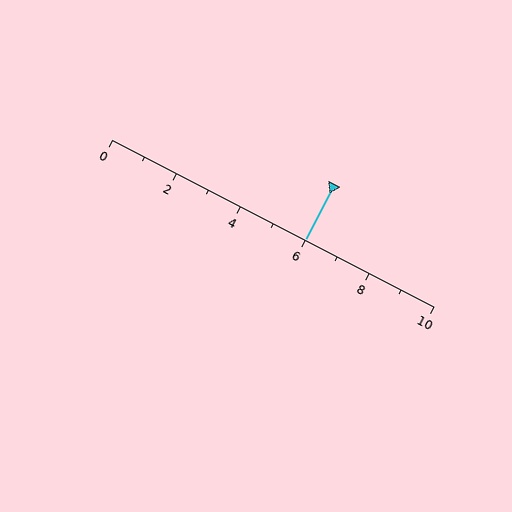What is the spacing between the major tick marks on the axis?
The major ticks are spaced 2 apart.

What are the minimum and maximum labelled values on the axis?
The axis runs from 0 to 10.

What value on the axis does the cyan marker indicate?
The marker indicates approximately 6.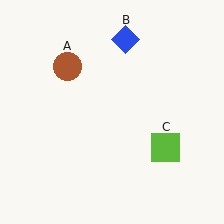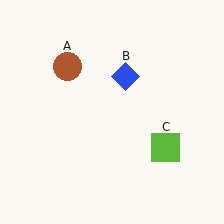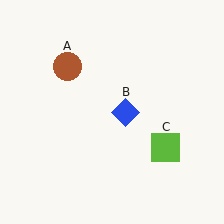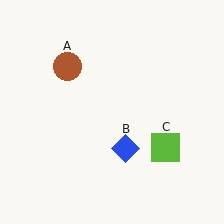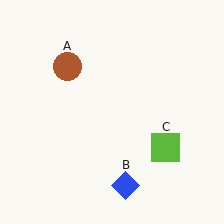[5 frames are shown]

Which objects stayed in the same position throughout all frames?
Brown circle (object A) and lime square (object C) remained stationary.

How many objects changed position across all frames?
1 object changed position: blue diamond (object B).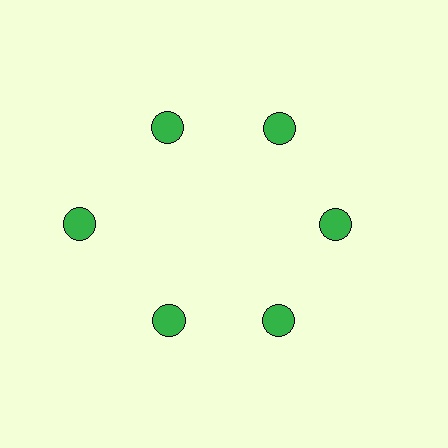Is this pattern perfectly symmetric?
No. The 6 green circles are arranged in a ring, but one element near the 9 o'clock position is pushed outward from the center, breaking the 6-fold rotational symmetry.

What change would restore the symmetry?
The symmetry would be restored by moving it inward, back onto the ring so that all 6 circles sit at equal angles and equal distance from the center.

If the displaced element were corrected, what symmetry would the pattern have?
It would have 6-fold rotational symmetry — the pattern would map onto itself every 60 degrees.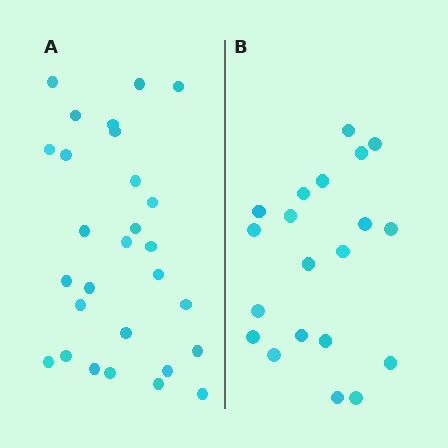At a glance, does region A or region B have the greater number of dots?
Region A (the left region) has more dots.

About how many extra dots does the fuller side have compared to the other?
Region A has roughly 8 or so more dots than region B.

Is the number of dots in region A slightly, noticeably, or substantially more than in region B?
Region A has noticeably more, but not dramatically so. The ratio is roughly 1.4 to 1.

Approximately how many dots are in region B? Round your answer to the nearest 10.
About 20 dots.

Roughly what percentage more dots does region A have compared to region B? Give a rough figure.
About 40% more.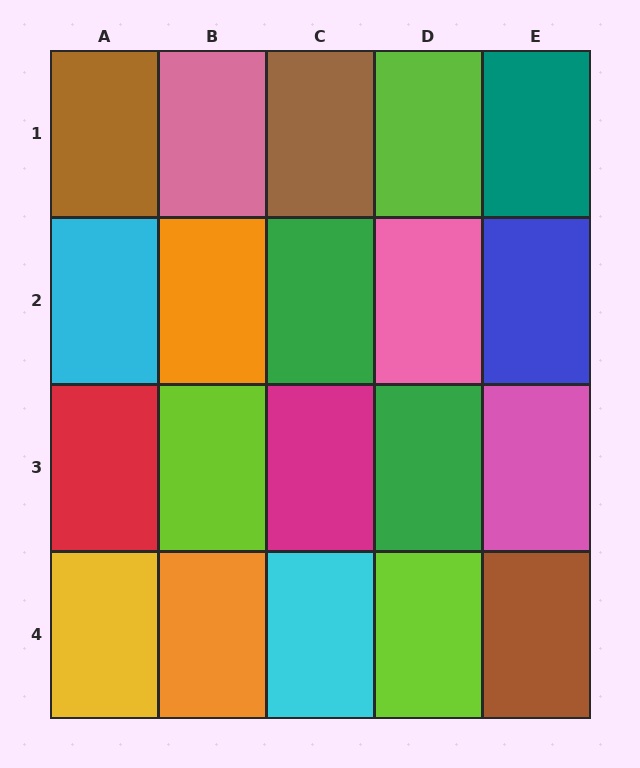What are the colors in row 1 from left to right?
Brown, pink, brown, lime, teal.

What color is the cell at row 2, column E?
Blue.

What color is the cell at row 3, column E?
Pink.